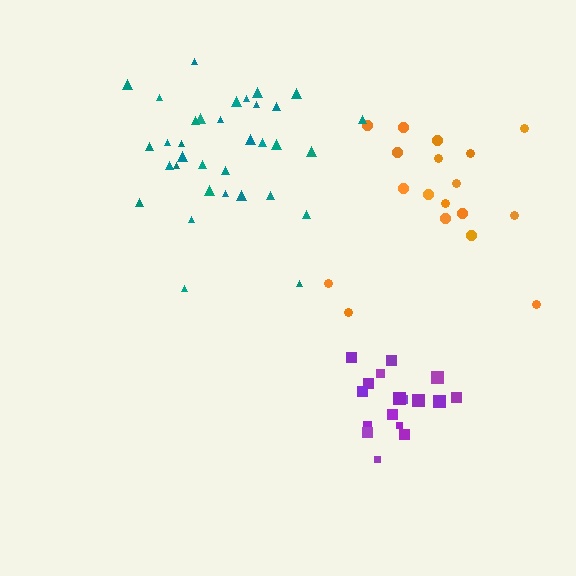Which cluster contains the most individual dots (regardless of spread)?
Teal (34).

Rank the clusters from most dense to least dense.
purple, teal, orange.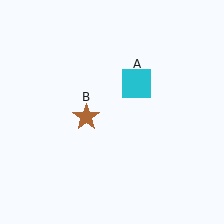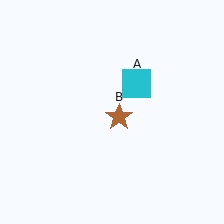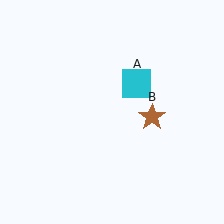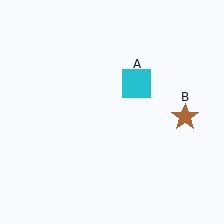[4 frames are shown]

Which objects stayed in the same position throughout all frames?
Cyan square (object A) remained stationary.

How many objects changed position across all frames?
1 object changed position: brown star (object B).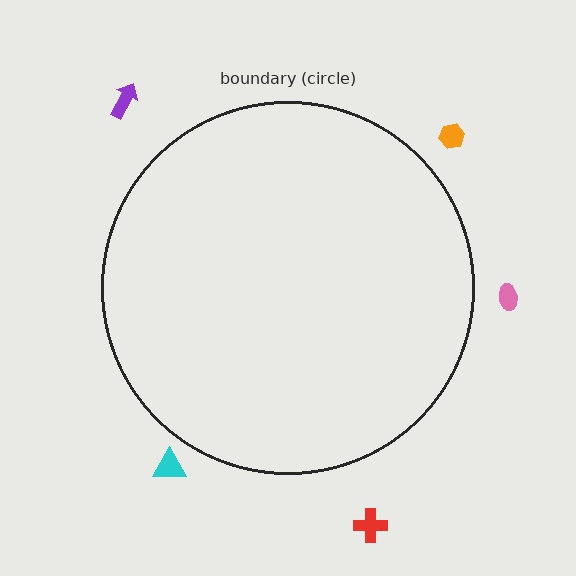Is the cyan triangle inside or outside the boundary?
Outside.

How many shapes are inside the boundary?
0 inside, 5 outside.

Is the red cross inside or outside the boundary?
Outside.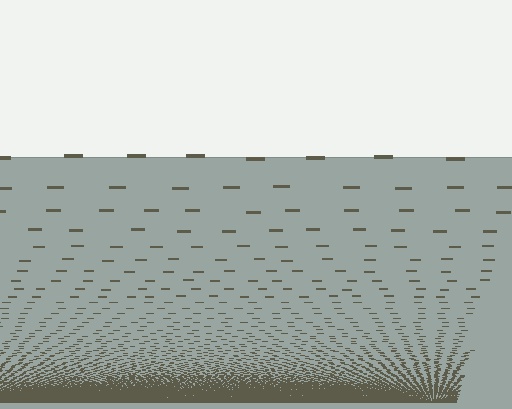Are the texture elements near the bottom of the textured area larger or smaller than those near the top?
Smaller. The gradient is inverted — elements near the bottom are smaller and denser.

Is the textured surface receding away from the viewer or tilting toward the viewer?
The surface appears to tilt toward the viewer. Texture elements get larger and sparser toward the top.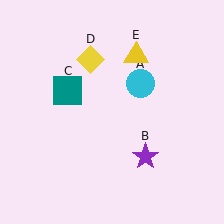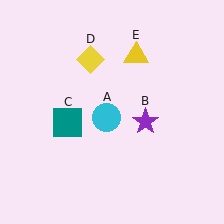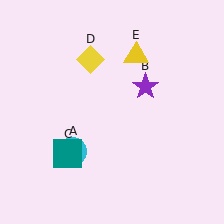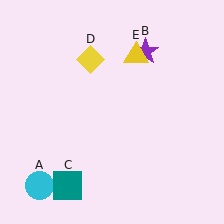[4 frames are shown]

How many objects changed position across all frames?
3 objects changed position: cyan circle (object A), purple star (object B), teal square (object C).